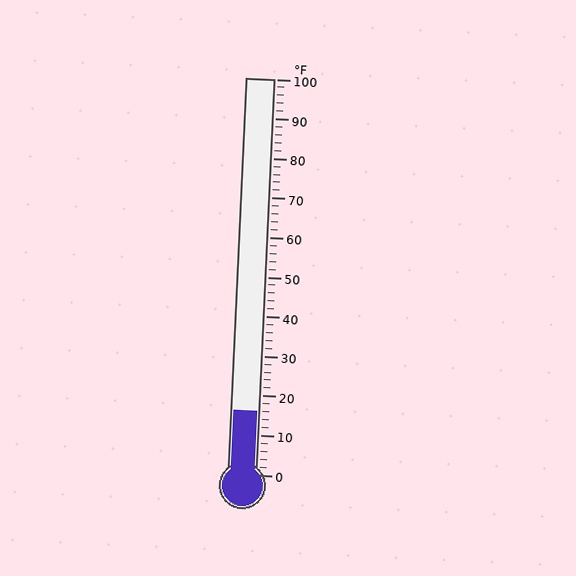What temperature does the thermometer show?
The thermometer shows approximately 16°F.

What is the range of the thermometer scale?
The thermometer scale ranges from 0°F to 100°F.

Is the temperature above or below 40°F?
The temperature is below 40°F.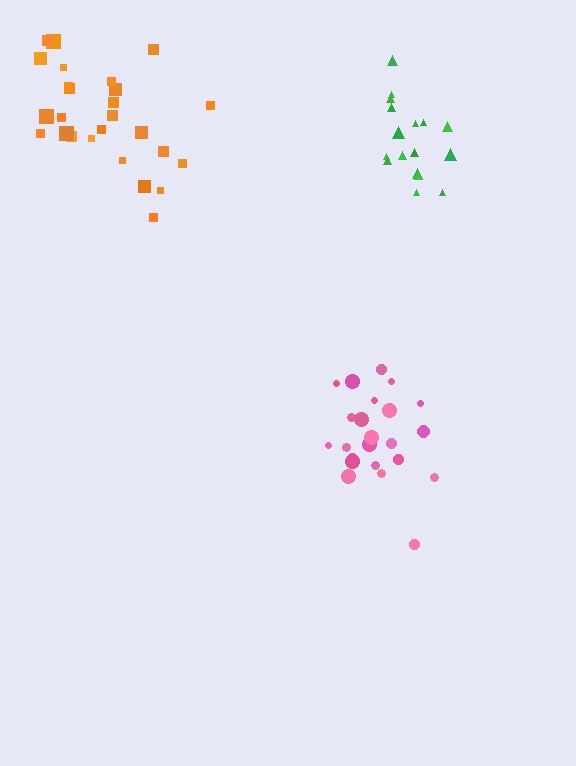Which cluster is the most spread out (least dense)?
Orange.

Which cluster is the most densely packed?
Green.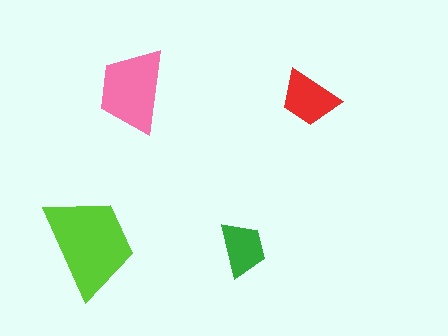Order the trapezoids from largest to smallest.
the lime one, the pink one, the red one, the green one.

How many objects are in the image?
There are 4 objects in the image.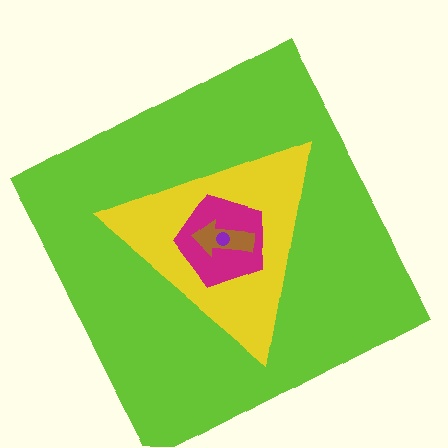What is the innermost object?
The purple circle.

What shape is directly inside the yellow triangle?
The magenta pentagon.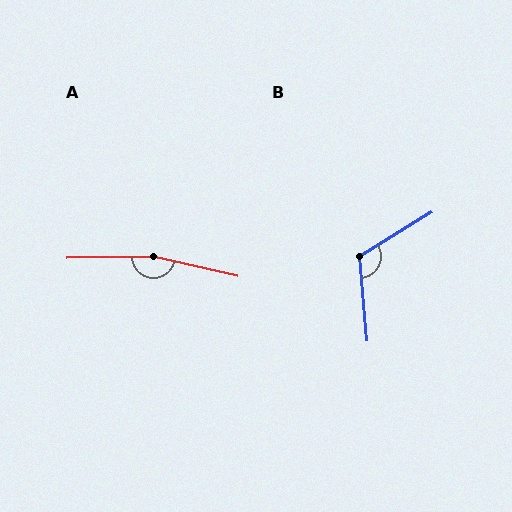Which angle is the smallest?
B, at approximately 116 degrees.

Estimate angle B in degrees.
Approximately 116 degrees.